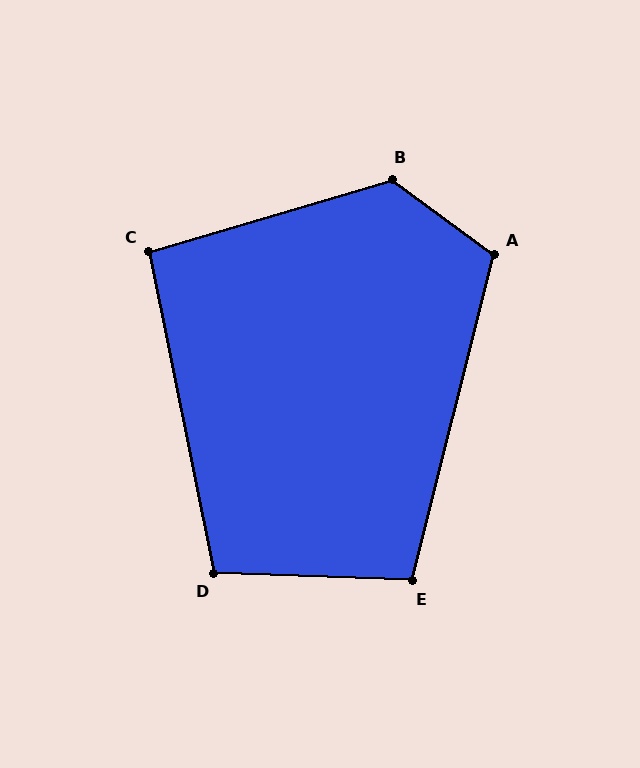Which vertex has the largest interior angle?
B, at approximately 127 degrees.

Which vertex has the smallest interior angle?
C, at approximately 95 degrees.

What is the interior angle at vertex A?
Approximately 112 degrees (obtuse).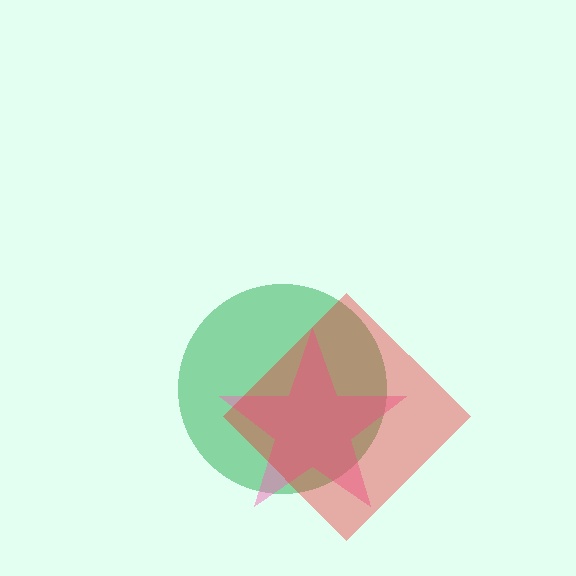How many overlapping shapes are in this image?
There are 3 overlapping shapes in the image.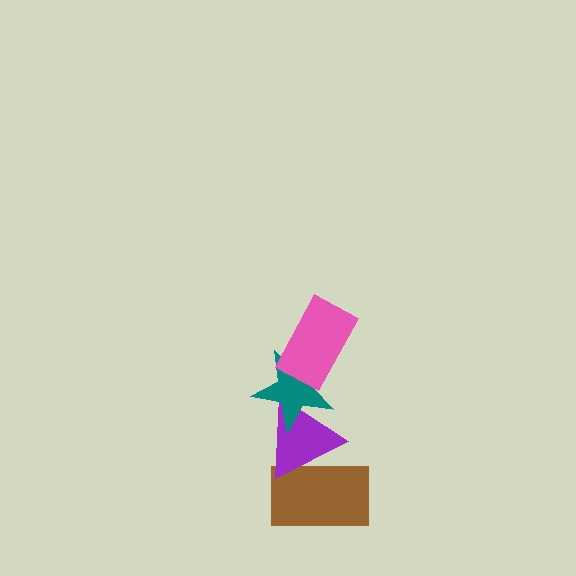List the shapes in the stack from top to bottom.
From top to bottom: the pink rectangle, the teal star, the purple triangle, the brown rectangle.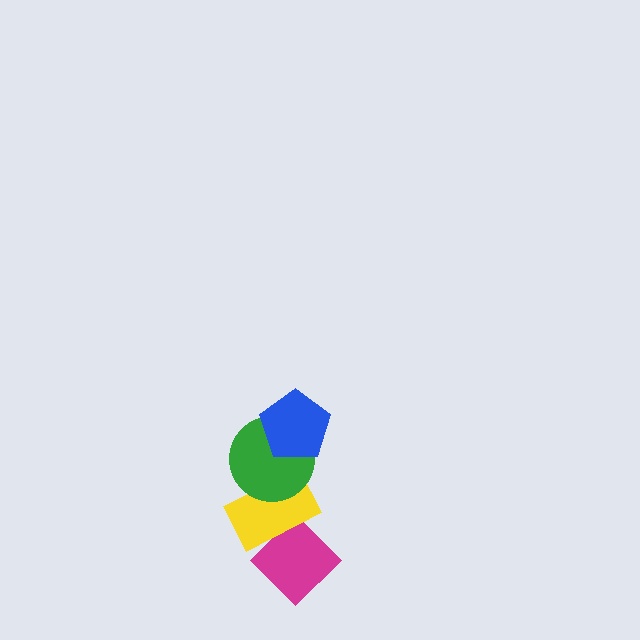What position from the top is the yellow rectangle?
The yellow rectangle is 3rd from the top.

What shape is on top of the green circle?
The blue pentagon is on top of the green circle.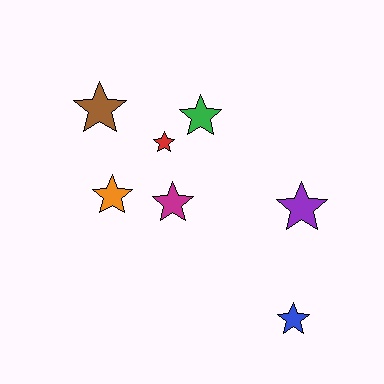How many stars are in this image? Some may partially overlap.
There are 7 stars.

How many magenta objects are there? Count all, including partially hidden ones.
There is 1 magenta object.